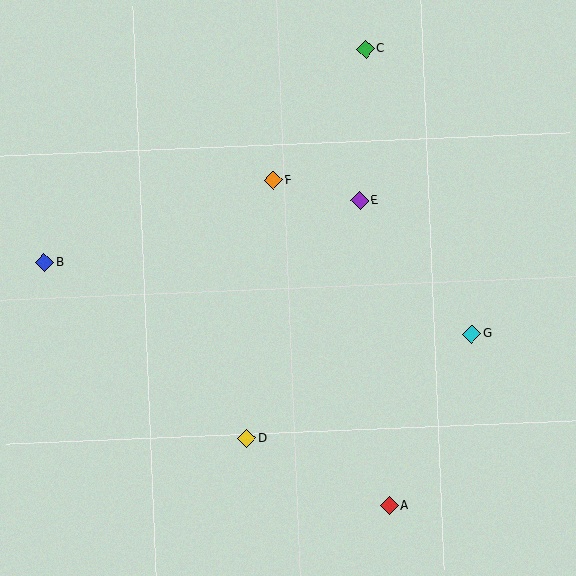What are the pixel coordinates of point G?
Point G is at (472, 334).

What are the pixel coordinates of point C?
Point C is at (366, 49).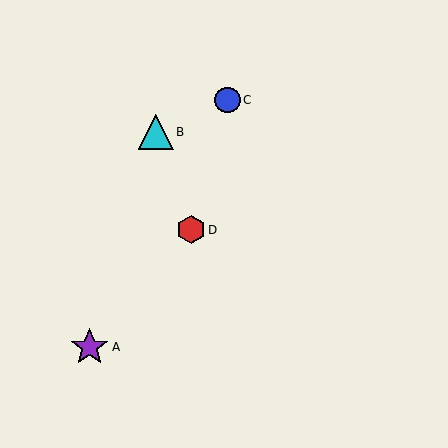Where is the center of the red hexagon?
The center of the red hexagon is at (191, 230).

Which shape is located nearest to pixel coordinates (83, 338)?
The purple star (labeled A) at (90, 347) is nearest to that location.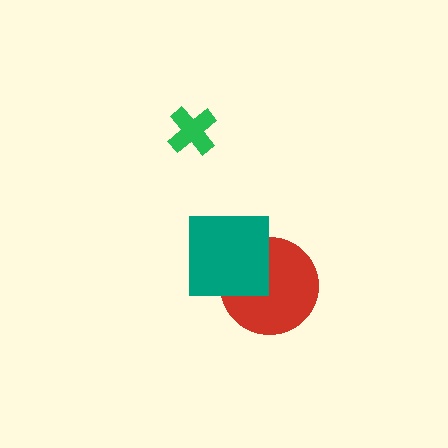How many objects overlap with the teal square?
1 object overlaps with the teal square.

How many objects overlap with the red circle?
1 object overlaps with the red circle.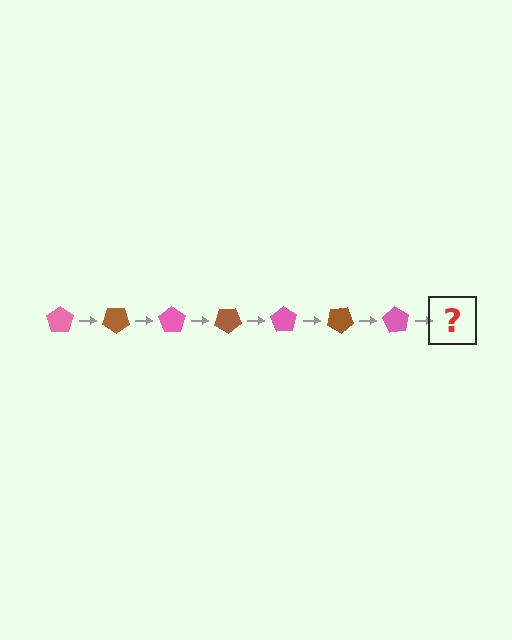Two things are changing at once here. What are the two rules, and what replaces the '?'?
The two rules are that it rotates 35 degrees each step and the color cycles through pink and brown. The '?' should be a brown pentagon, rotated 245 degrees from the start.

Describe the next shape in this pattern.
It should be a brown pentagon, rotated 245 degrees from the start.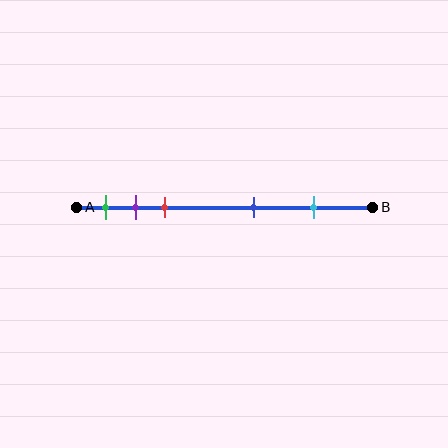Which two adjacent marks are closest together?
The purple and red marks are the closest adjacent pair.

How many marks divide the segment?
There are 5 marks dividing the segment.